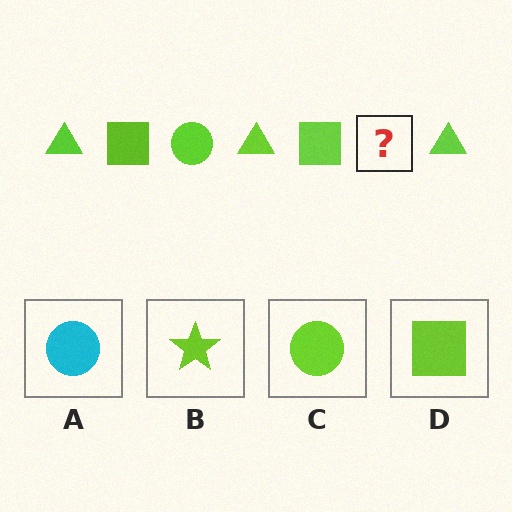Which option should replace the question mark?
Option C.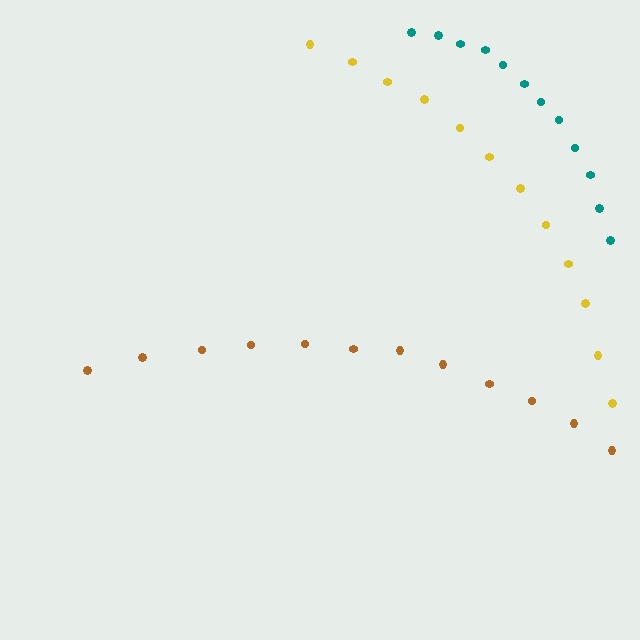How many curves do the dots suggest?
There are 3 distinct paths.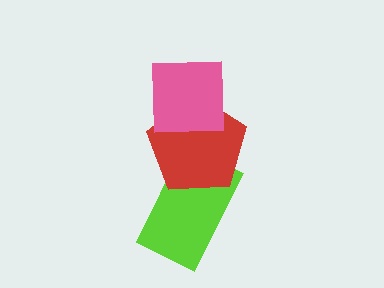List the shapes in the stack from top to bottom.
From top to bottom: the pink square, the red pentagon, the lime rectangle.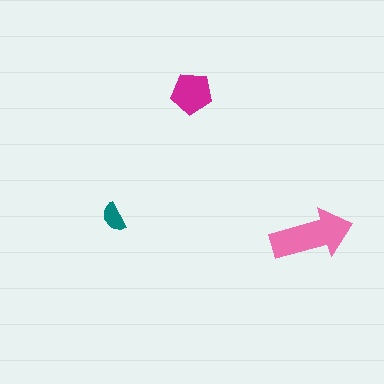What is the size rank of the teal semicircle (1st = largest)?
3rd.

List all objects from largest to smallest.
The pink arrow, the magenta pentagon, the teal semicircle.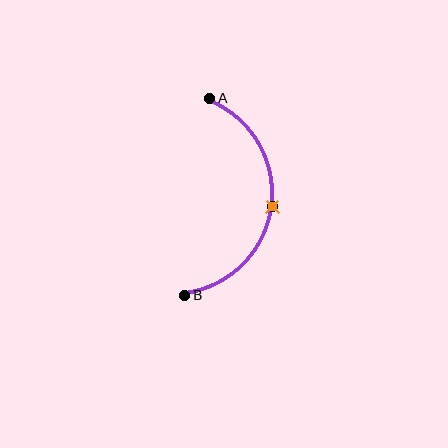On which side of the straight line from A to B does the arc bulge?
The arc bulges to the right of the straight line connecting A and B.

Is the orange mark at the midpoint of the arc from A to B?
Yes. The orange mark lies on the arc at equal arc-length from both A and B — it is the arc midpoint.